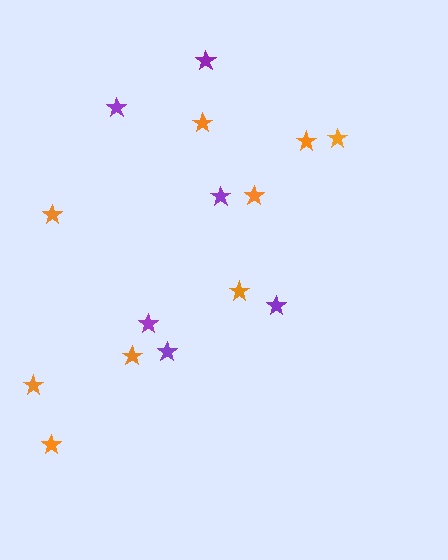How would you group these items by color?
There are 2 groups: one group of purple stars (6) and one group of orange stars (9).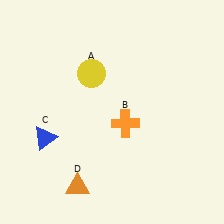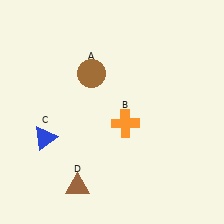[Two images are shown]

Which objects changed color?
A changed from yellow to brown. D changed from orange to brown.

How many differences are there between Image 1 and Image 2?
There are 2 differences between the two images.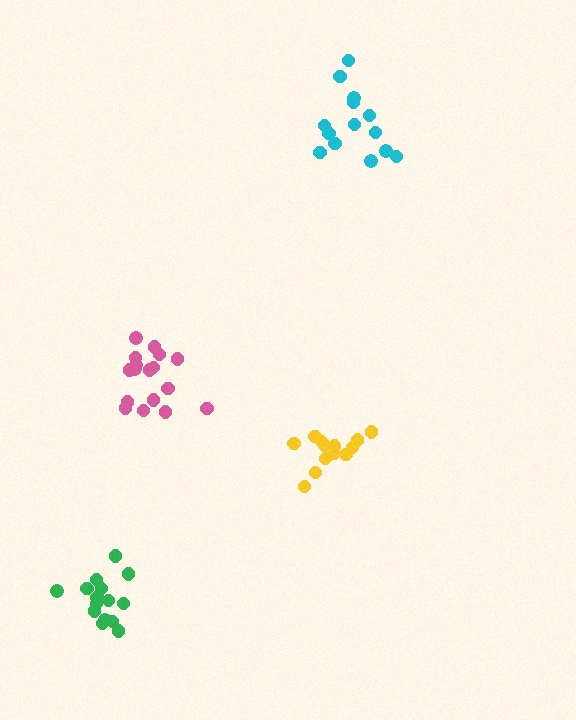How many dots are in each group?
Group 1: 14 dots, Group 2: 15 dots, Group 3: 17 dots, Group 4: 13 dots (59 total).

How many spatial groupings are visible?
There are 4 spatial groupings.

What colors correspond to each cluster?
The clusters are colored: cyan, green, pink, yellow.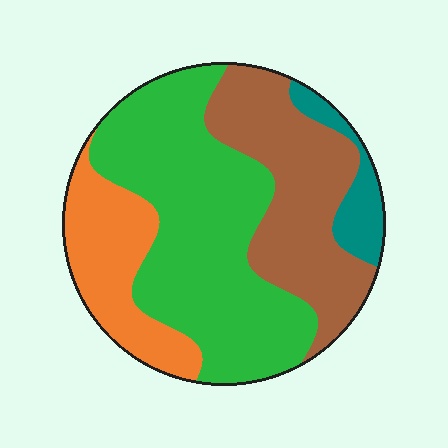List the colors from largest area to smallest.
From largest to smallest: green, brown, orange, teal.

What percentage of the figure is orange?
Orange takes up less than a quarter of the figure.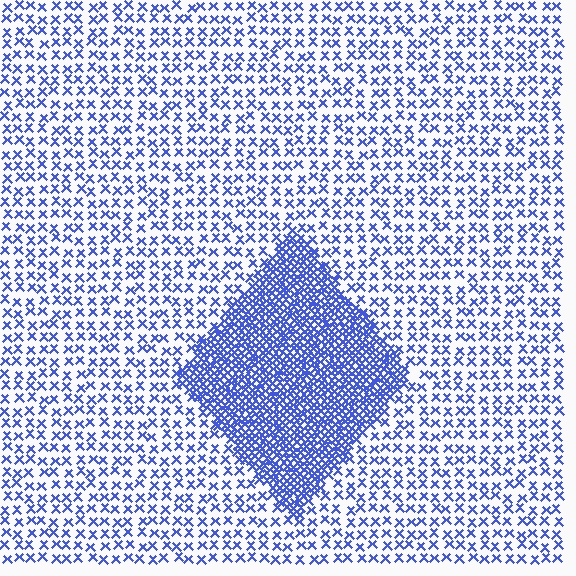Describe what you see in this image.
The image contains small blue elements arranged at two different densities. A diamond-shaped region is visible where the elements are more densely packed than the surrounding area.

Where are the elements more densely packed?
The elements are more densely packed inside the diamond boundary.